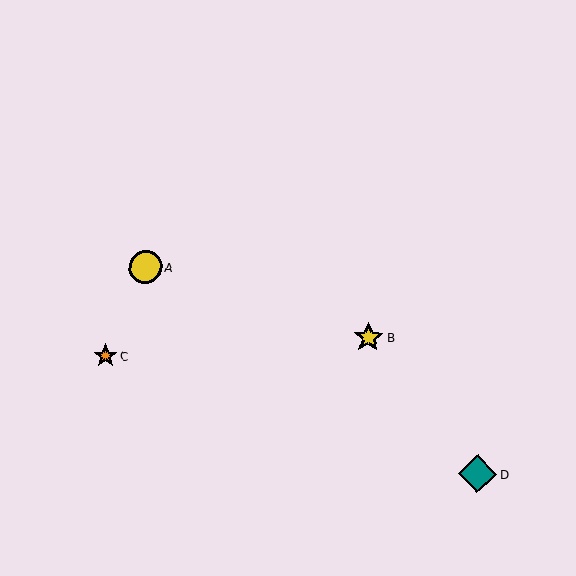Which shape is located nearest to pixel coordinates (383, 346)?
The yellow star (labeled B) at (368, 338) is nearest to that location.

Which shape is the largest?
The teal diamond (labeled D) is the largest.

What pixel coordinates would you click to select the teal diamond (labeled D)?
Click at (478, 474) to select the teal diamond D.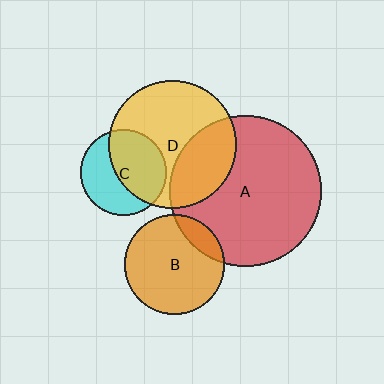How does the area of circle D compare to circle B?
Approximately 1.6 times.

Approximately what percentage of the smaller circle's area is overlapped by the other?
Approximately 55%.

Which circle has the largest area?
Circle A (red).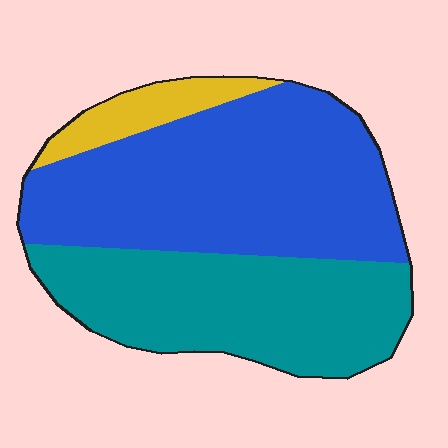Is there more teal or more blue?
Blue.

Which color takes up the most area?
Blue, at roughly 50%.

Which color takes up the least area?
Yellow, at roughly 10%.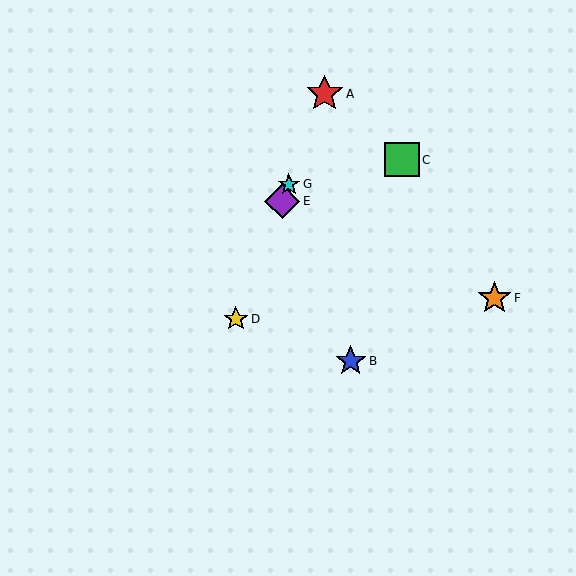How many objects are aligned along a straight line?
4 objects (A, D, E, G) are aligned along a straight line.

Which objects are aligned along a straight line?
Objects A, D, E, G are aligned along a straight line.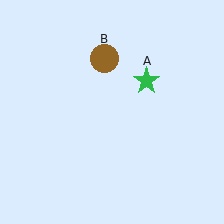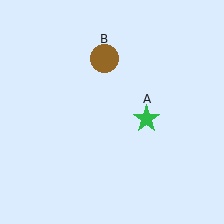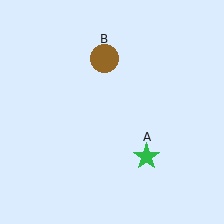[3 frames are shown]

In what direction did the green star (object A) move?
The green star (object A) moved down.